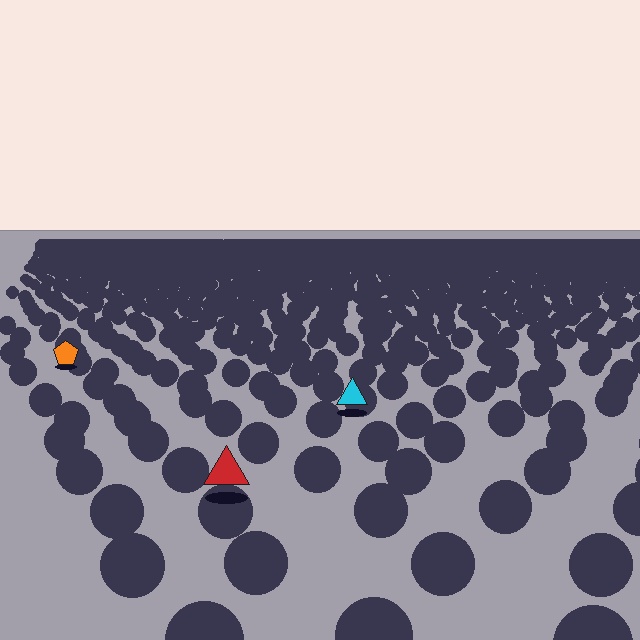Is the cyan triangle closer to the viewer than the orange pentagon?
Yes. The cyan triangle is closer — you can tell from the texture gradient: the ground texture is coarser near it.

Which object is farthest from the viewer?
The orange pentagon is farthest from the viewer. It appears smaller and the ground texture around it is denser.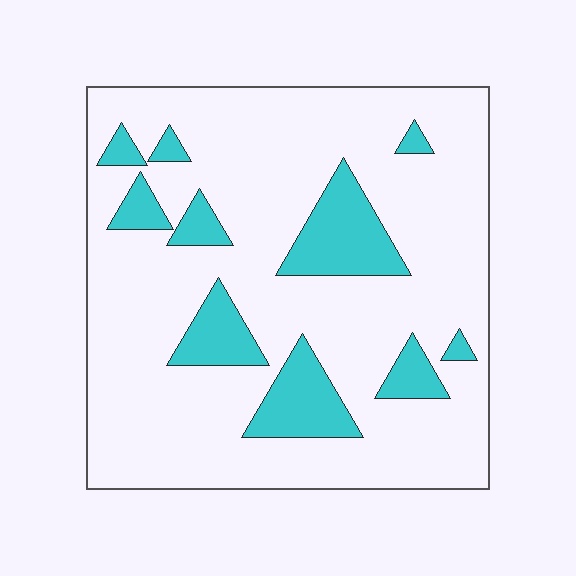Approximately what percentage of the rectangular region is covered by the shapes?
Approximately 20%.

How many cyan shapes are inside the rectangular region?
10.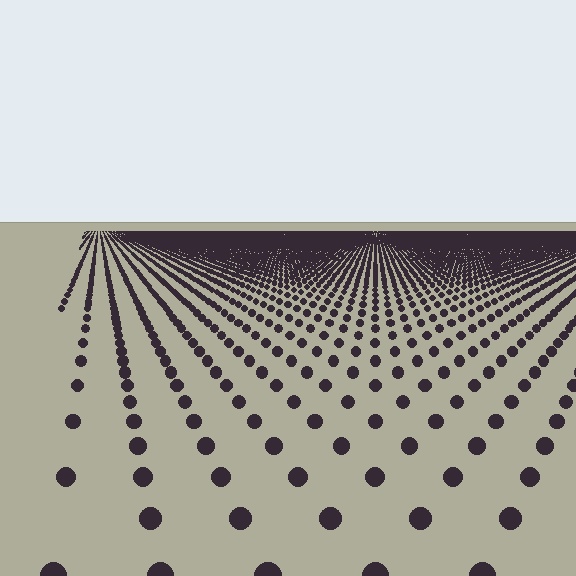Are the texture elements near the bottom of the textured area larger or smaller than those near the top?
Larger. Near the bottom, elements are closer to the viewer and appear at a bigger on-screen size.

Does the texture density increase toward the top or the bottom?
Density increases toward the top.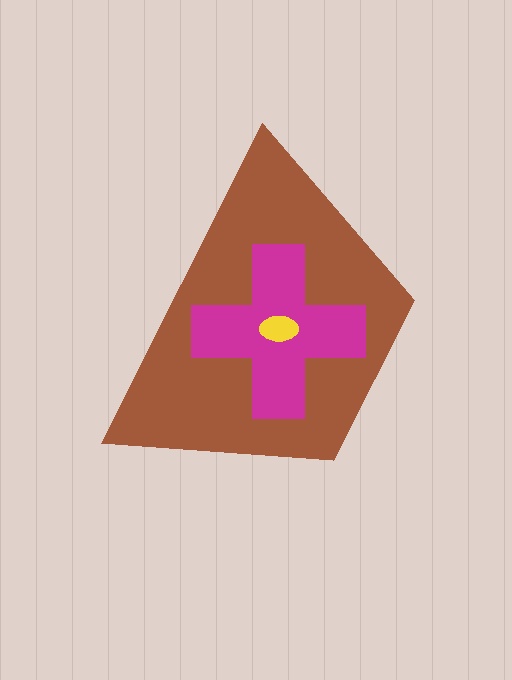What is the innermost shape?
The yellow ellipse.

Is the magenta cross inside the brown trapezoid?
Yes.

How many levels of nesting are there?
3.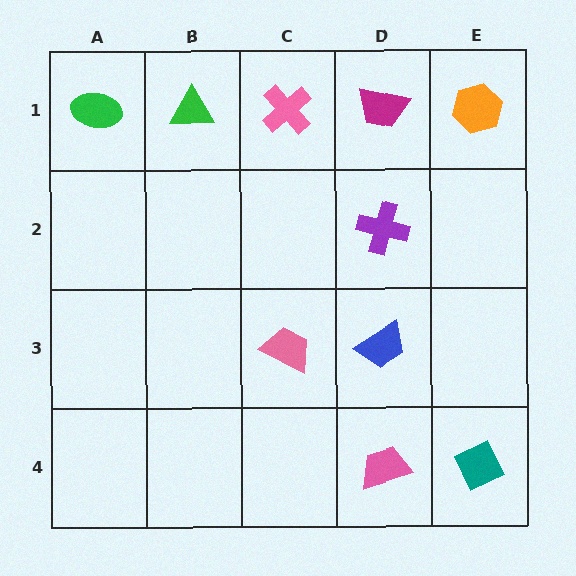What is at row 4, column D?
A pink trapezoid.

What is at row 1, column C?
A pink cross.